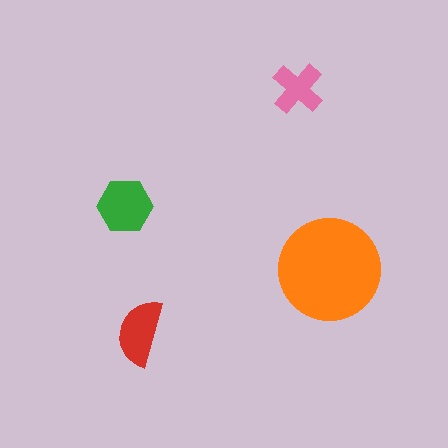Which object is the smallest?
The pink cross.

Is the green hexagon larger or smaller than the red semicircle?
Larger.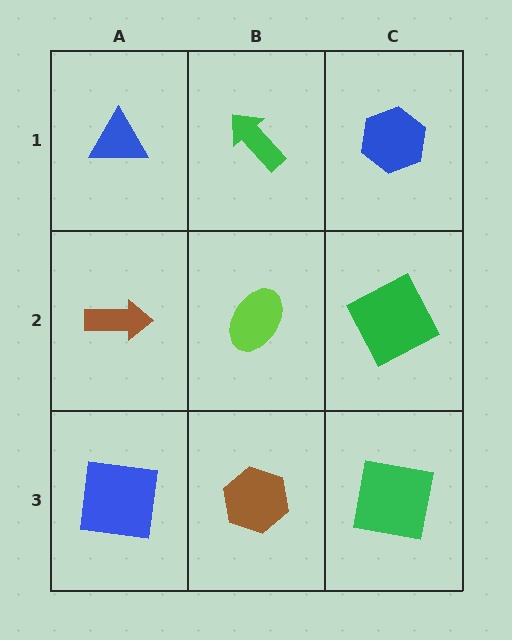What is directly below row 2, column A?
A blue square.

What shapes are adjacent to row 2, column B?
A green arrow (row 1, column B), a brown hexagon (row 3, column B), a brown arrow (row 2, column A), a green square (row 2, column C).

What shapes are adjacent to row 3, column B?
A lime ellipse (row 2, column B), a blue square (row 3, column A), a green square (row 3, column C).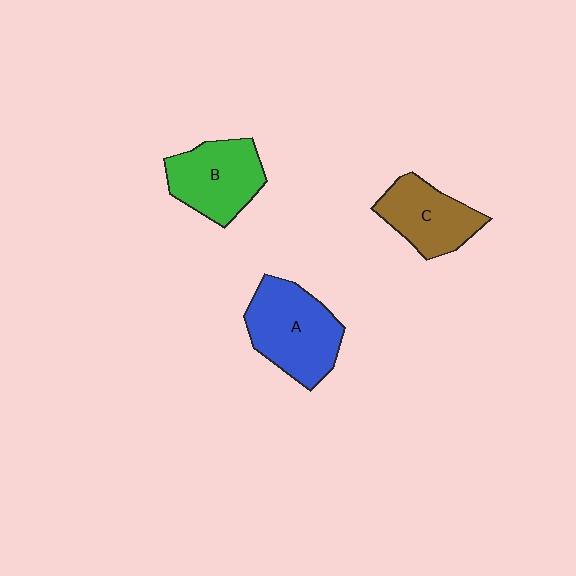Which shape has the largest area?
Shape A (blue).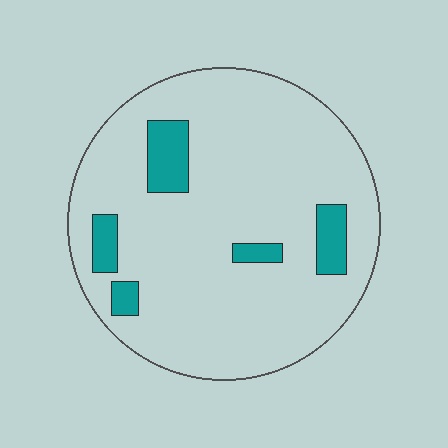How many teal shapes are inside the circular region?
5.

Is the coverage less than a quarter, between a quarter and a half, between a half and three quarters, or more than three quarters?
Less than a quarter.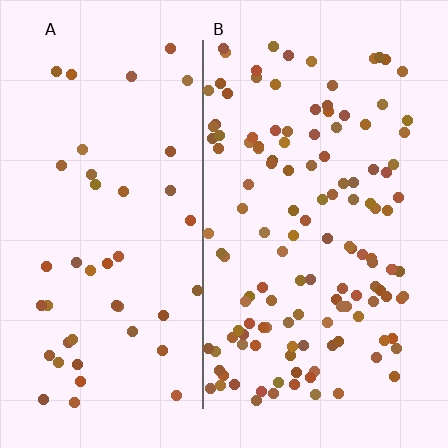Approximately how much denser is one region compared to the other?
Approximately 2.9× — region B over region A.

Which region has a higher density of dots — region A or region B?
B (the right).